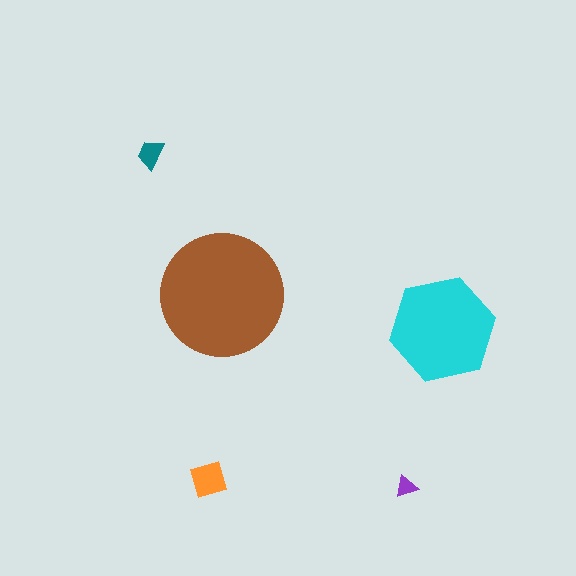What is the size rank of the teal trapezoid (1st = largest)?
4th.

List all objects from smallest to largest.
The purple triangle, the teal trapezoid, the orange square, the cyan hexagon, the brown circle.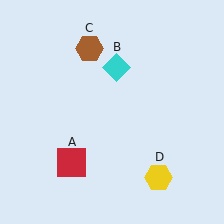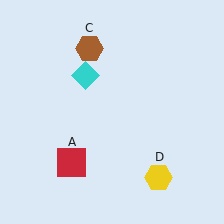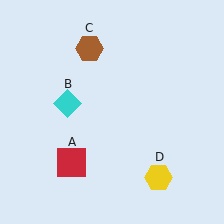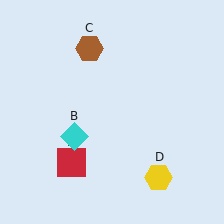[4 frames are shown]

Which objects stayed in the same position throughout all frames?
Red square (object A) and brown hexagon (object C) and yellow hexagon (object D) remained stationary.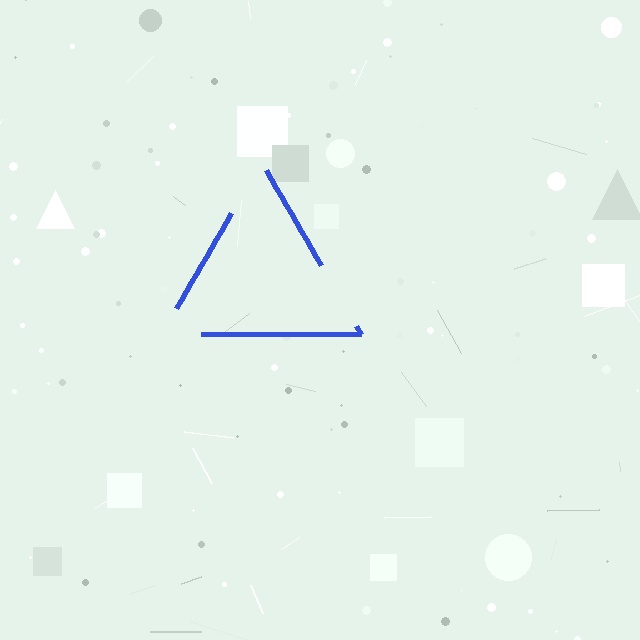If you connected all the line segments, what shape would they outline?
They would outline a triangle.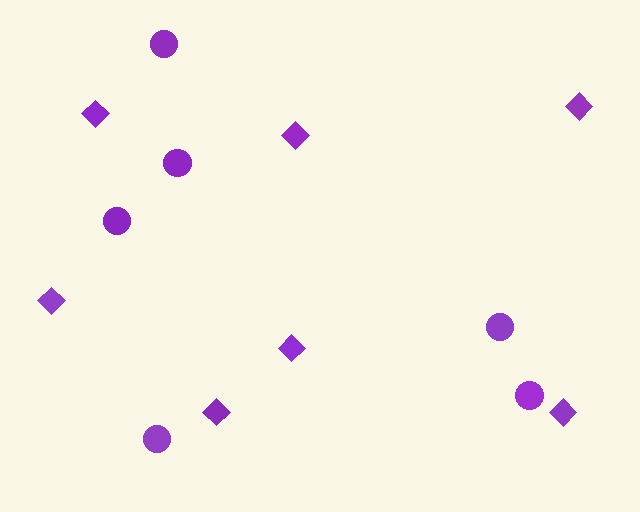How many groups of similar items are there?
There are 2 groups: one group of diamonds (7) and one group of circles (6).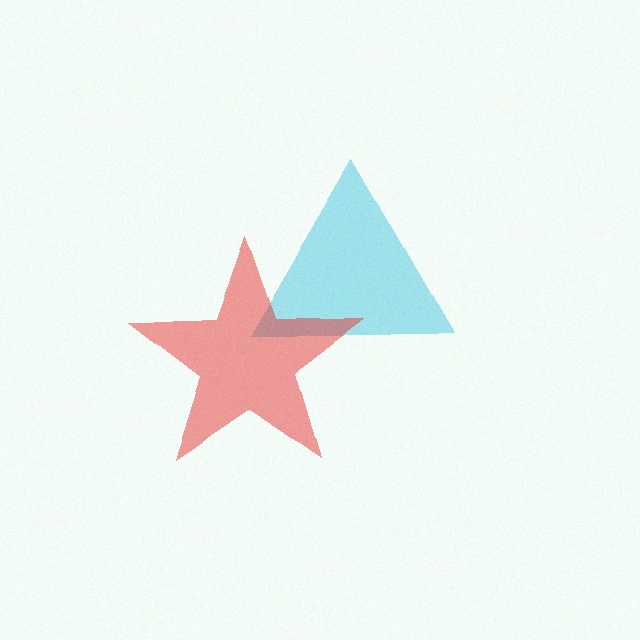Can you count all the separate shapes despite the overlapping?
Yes, there are 2 separate shapes.